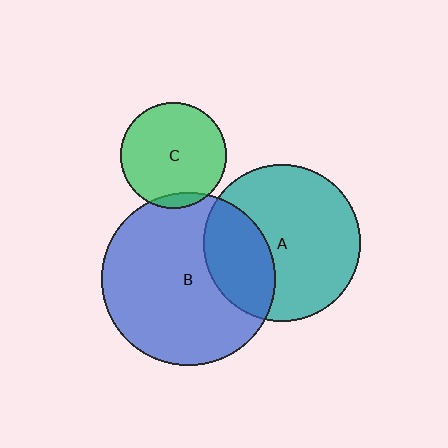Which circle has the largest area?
Circle B (blue).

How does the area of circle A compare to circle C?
Approximately 2.2 times.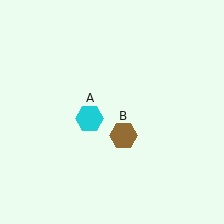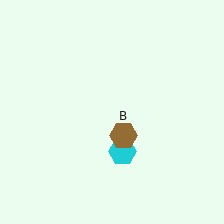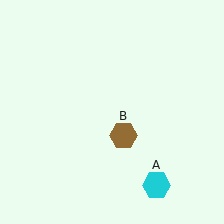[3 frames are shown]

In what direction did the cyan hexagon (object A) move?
The cyan hexagon (object A) moved down and to the right.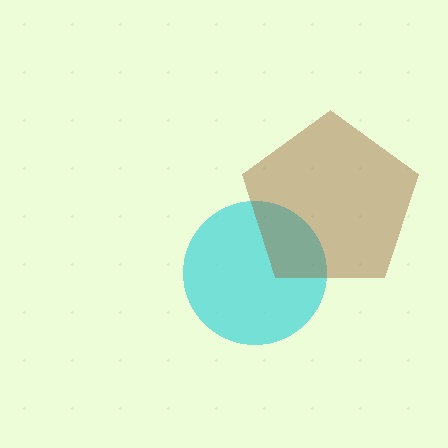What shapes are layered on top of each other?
The layered shapes are: a cyan circle, a brown pentagon.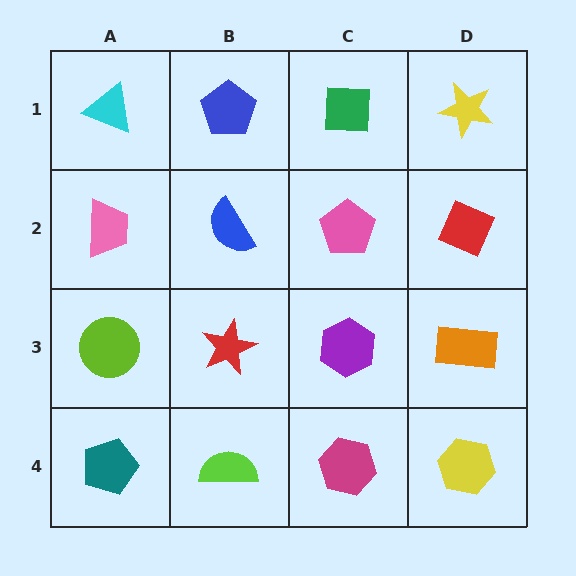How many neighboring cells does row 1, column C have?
3.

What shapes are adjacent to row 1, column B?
A blue semicircle (row 2, column B), a cyan triangle (row 1, column A), a green square (row 1, column C).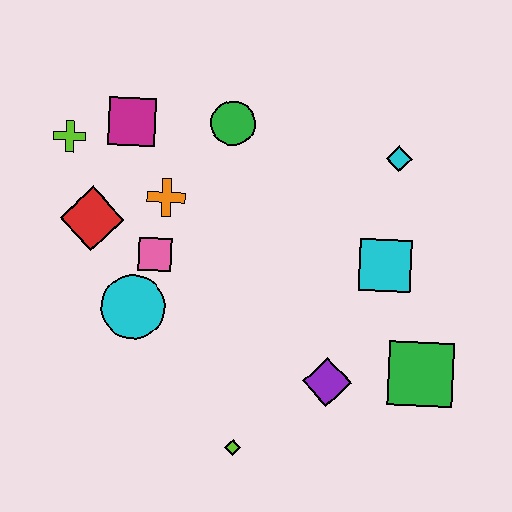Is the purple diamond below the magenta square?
Yes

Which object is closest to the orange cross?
The pink square is closest to the orange cross.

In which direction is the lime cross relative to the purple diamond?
The lime cross is to the left of the purple diamond.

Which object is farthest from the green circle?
The lime diamond is farthest from the green circle.